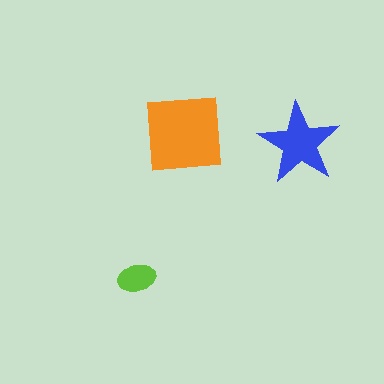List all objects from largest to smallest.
The orange square, the blue star, the lime ellipse.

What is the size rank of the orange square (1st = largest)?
1st.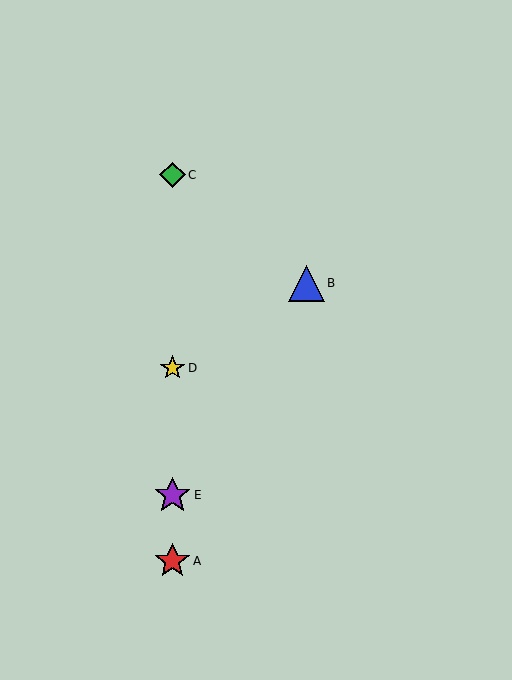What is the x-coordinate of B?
Object B is at x≈307.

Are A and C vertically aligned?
Yes, both are at x≈172.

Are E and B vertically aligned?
No, E is at x≈172 and B is at x≈307.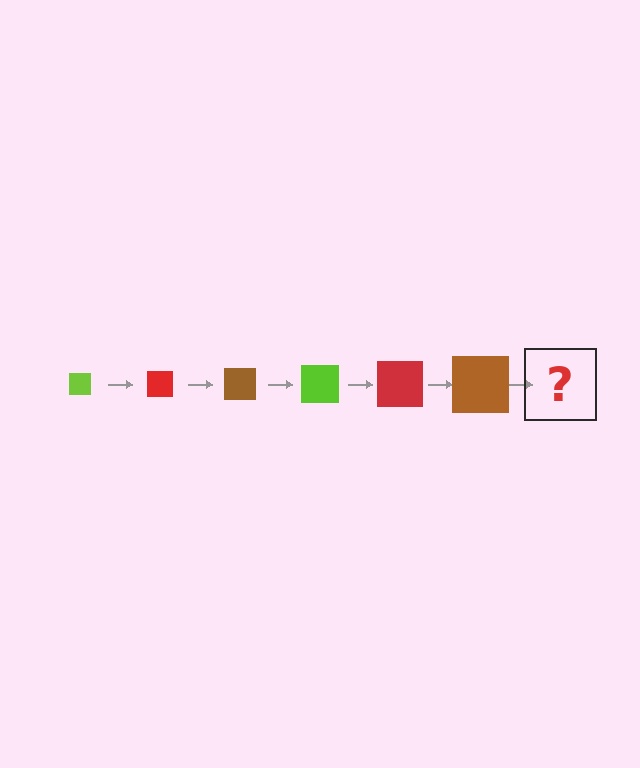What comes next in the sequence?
The next element should be a lime square, larger than the previous one.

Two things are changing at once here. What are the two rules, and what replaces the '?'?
The two rules are that the square grows larger each step and the color cycles through lime, red, and brown. The '?' should be a lime square, larger than the previous one.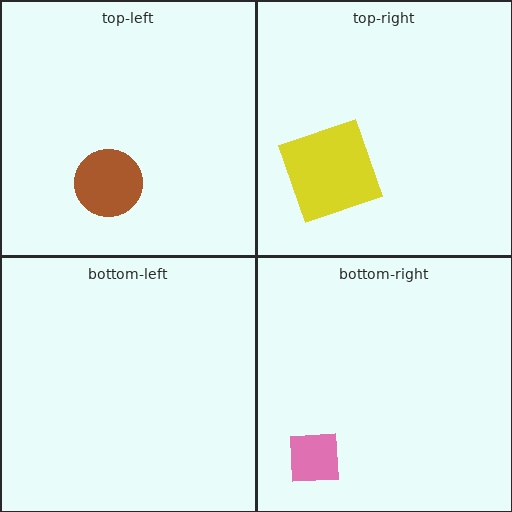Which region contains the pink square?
The bottom-right region.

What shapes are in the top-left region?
The brown circle.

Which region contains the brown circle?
The top-left region.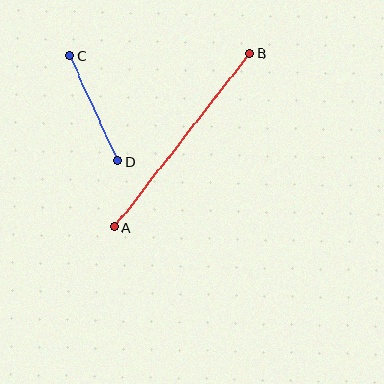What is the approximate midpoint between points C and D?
The midpoint is at approximately (94, 108) pixels.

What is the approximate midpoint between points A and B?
The midpoint is at approximately (182, 140) pixels.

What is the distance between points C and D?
The distance is approximately 116 pixels.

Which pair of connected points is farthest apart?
Points A and B are farthest apart.